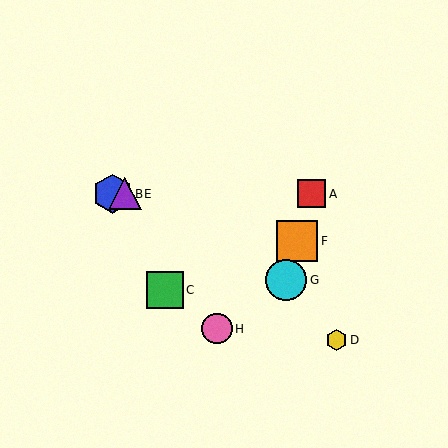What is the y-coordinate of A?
Object A is at y≈194.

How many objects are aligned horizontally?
3 objects (A, B, E) are aligned horizontally.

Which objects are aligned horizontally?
Objects A, B, E are aligned horizontally.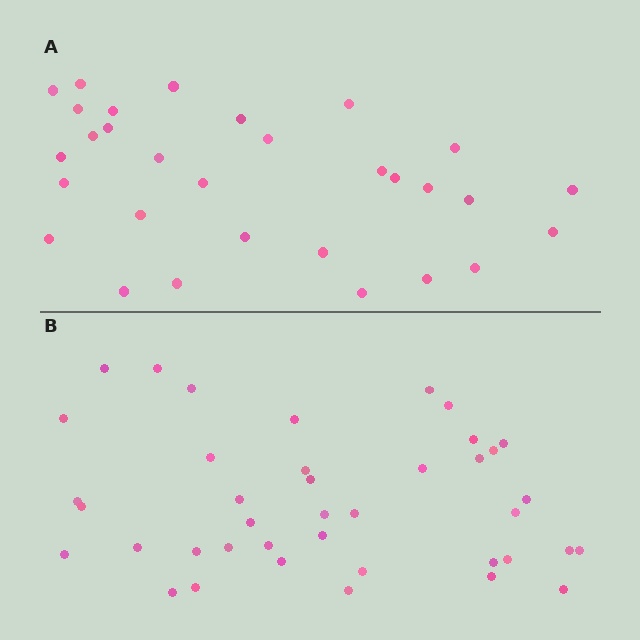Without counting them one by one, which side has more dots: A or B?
Region B (the bottom region) has more dots.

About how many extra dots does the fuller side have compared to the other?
Region B has roughly 10 or so more dots than region A.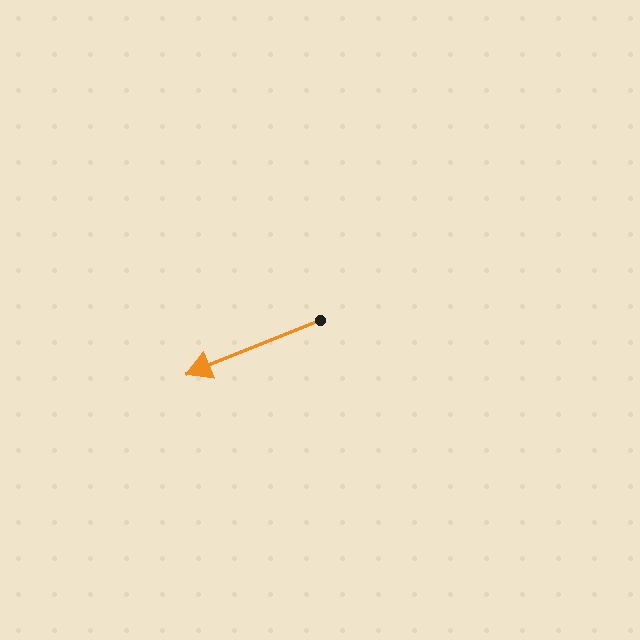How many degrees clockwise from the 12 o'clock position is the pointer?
Approximately 248 degrees.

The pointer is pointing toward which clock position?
Roughly 8 o'clock.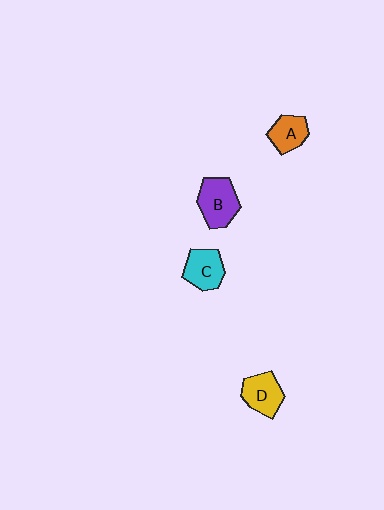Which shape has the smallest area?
Shape A (orange).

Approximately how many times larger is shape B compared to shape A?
Approximately 1.4 times.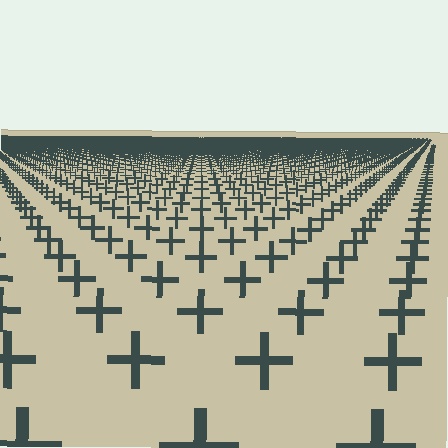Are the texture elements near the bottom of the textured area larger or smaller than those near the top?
Larger. Near the bottom, elements are closer to the viewer and appear at a bigger on-screen size.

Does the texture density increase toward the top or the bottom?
Density increases toward the top.